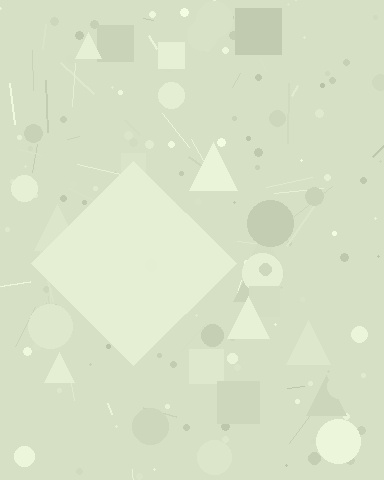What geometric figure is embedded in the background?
A diamond is embedded in the background.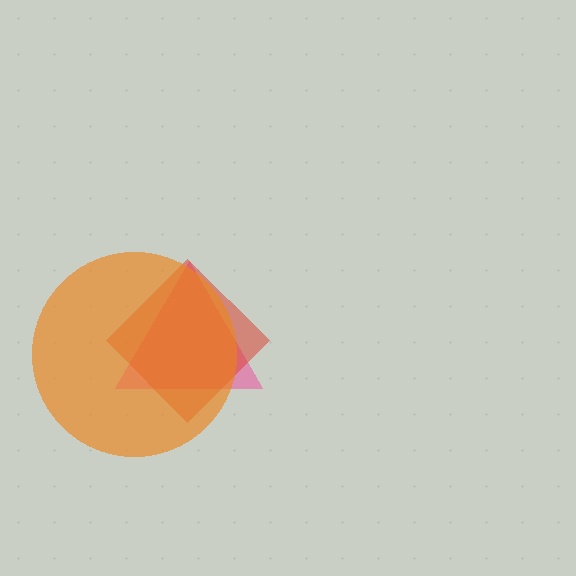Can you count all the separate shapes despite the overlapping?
Yes, there are 3 separate shapes.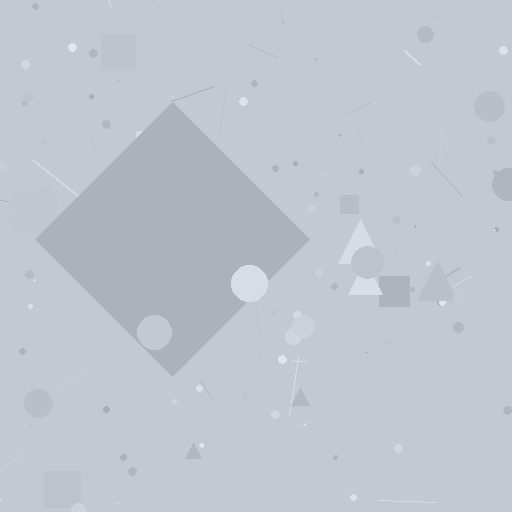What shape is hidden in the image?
A diamond is hidden in the image.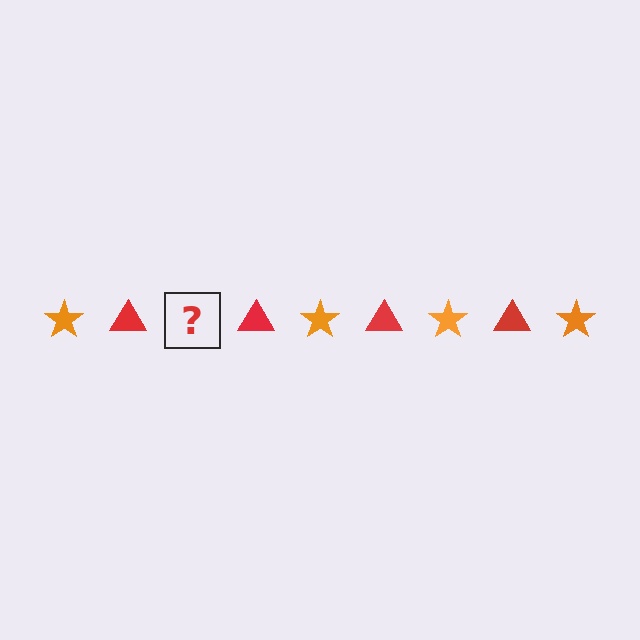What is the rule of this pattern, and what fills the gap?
The rule is that the pattern alternates between orange star and red triangle. The gap should be filled with an orange star.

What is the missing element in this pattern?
The missing element is an orange star.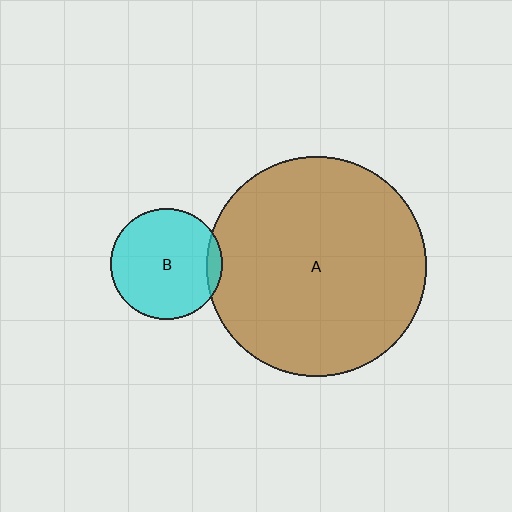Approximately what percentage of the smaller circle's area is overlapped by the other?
Approximately 10%.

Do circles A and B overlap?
Yes.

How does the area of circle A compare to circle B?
Approximately 3.9 times.